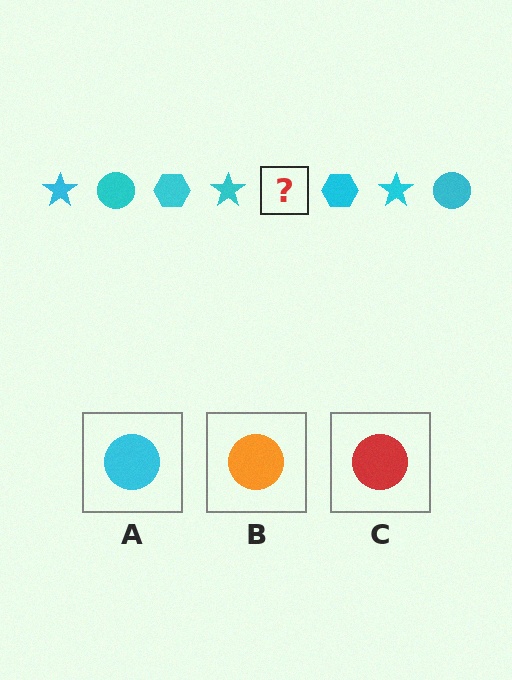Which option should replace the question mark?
Option A.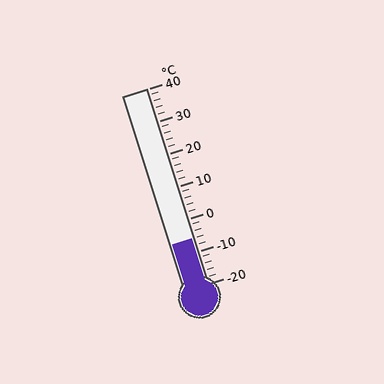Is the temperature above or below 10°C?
The temperature is below 10°C.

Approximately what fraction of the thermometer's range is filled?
The thermometer is filled to approximately 25% of its range.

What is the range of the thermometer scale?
The thermometer scale ranges from -20°C to 40°C.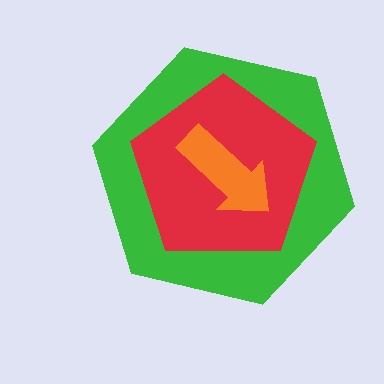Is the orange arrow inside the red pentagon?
Yes.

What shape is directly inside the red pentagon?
The orange arrow.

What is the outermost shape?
The green hexagon.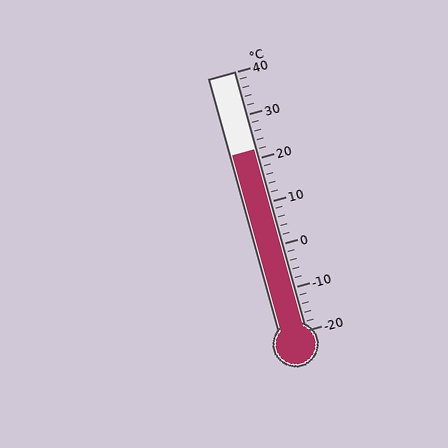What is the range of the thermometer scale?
The thermometer scale ranges from -20°C to 40°C.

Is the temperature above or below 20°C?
The temperature is above 20°C.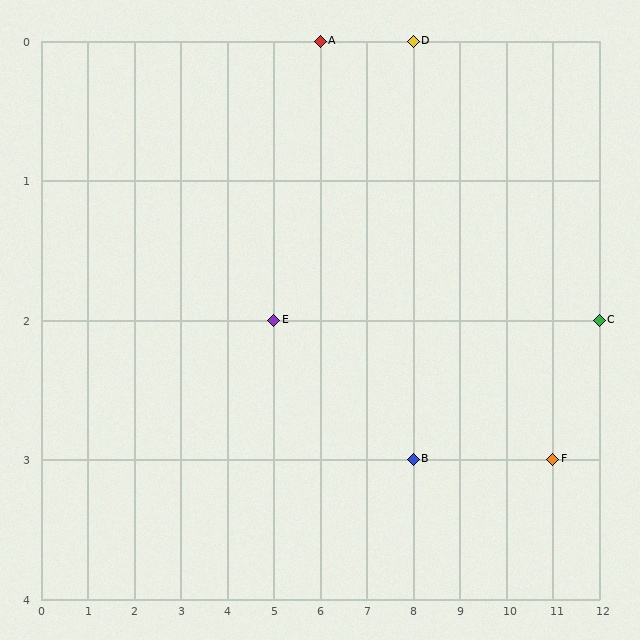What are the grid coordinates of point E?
Point E is at grid coordinates (5, 2).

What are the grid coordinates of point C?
Point C is at grid coordinates (12, 2).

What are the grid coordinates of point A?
Point A is at grid coordinates (6, 0).